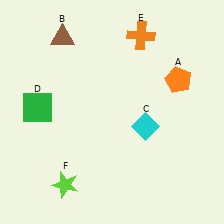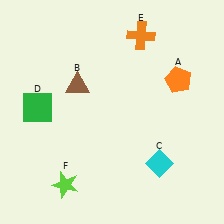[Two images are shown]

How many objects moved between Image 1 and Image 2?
2 objects moved between the two images.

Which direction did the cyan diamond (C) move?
The cyan diamond (C) moved down.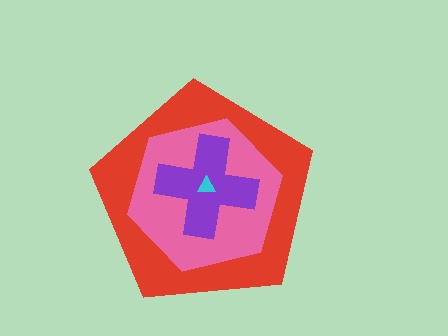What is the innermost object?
The cyan triangle.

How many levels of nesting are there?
4.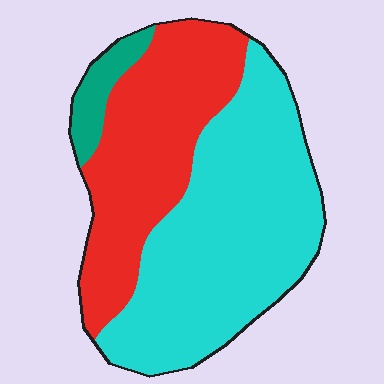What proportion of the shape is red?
Red takes up about three eighths (3/8) of the shape.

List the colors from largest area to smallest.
From largest to smallest: cyan, red, teal.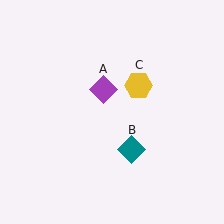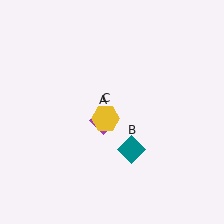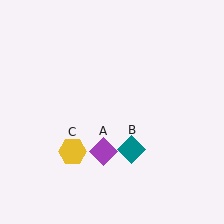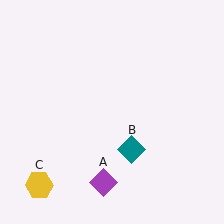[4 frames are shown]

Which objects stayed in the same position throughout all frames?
Teal diamond (object B) remained stationary.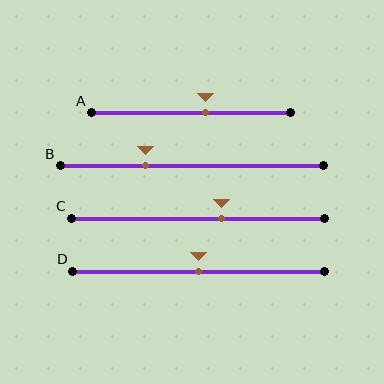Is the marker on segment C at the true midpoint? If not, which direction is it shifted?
No, the marker on segment C is shifted to the right by about 10% of the segment length.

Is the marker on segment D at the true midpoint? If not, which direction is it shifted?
Yes, the marker on segment D is at the true midpoint.